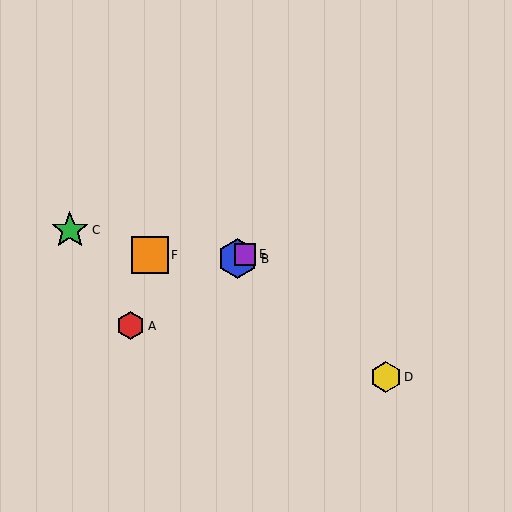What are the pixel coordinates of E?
Object E is at (245, 254).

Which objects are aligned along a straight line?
Objects A, B, E are aligned along a straight line.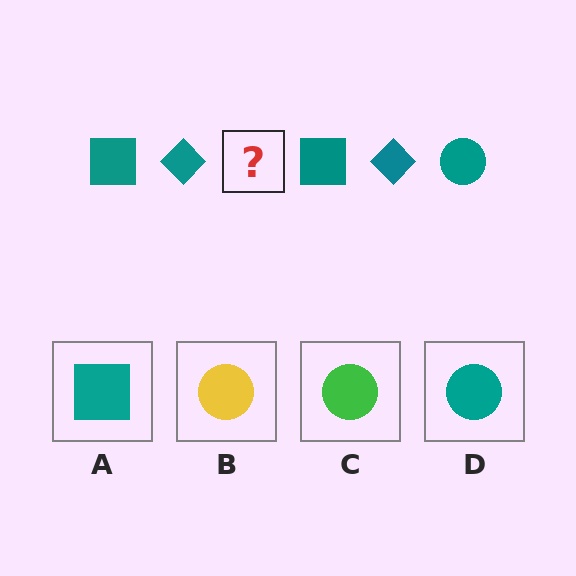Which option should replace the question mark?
Option D.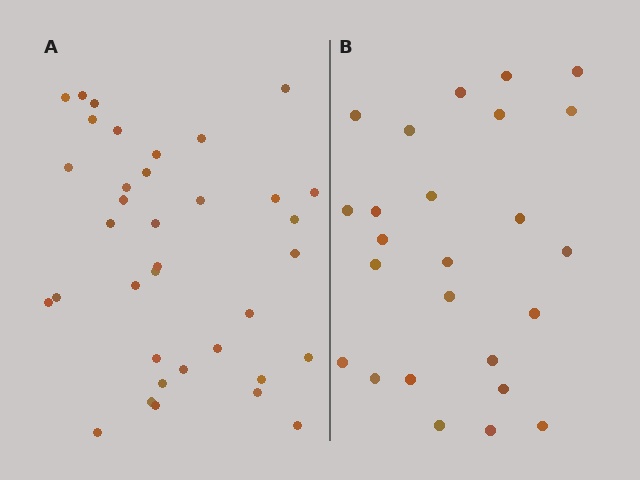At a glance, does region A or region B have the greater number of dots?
Region A (the left region) has more dots.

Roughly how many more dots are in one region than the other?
Region A has roughly 12 or so more dots than region B.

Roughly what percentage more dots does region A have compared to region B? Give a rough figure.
About 45% more.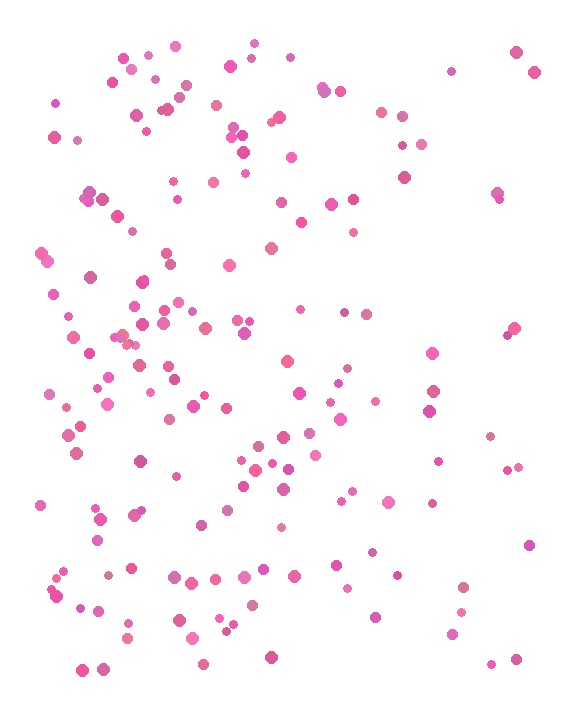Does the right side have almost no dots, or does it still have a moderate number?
Still a moderate number, just noticeably fewer than the left.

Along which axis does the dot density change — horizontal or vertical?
Horizontal.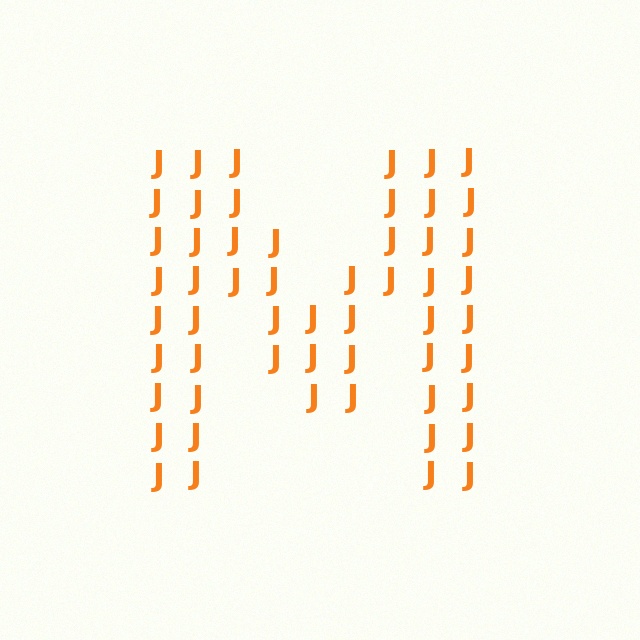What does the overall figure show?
The overall figure shows the letter M.